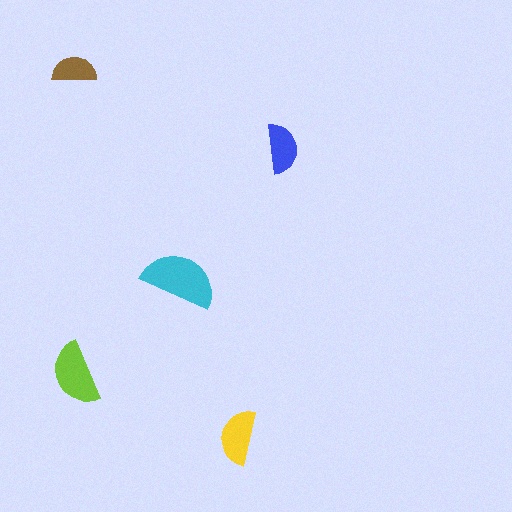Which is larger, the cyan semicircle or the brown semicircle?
The cyan one.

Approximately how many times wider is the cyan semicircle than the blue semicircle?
About 1.5 times wider.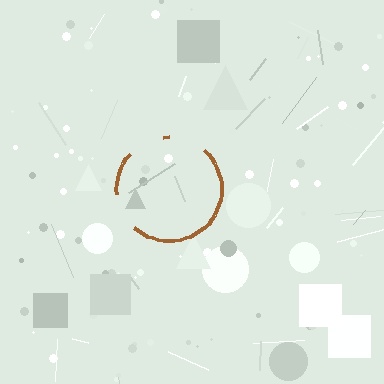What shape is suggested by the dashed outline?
The dashed outline suggests a circle.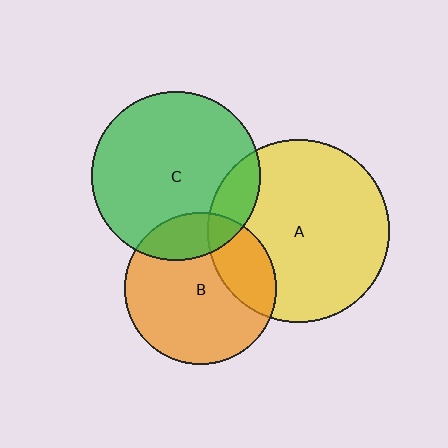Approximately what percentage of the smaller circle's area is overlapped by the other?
Approximately 20%.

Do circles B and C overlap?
Yes.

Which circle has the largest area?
Circle A (yellow).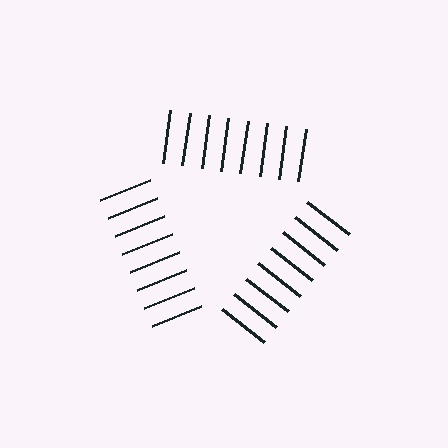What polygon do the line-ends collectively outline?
An illusory triangle — the line segments terminate on its edges but no continuous stroke is drawn.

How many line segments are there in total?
24 — 8 along each of the 3 edges.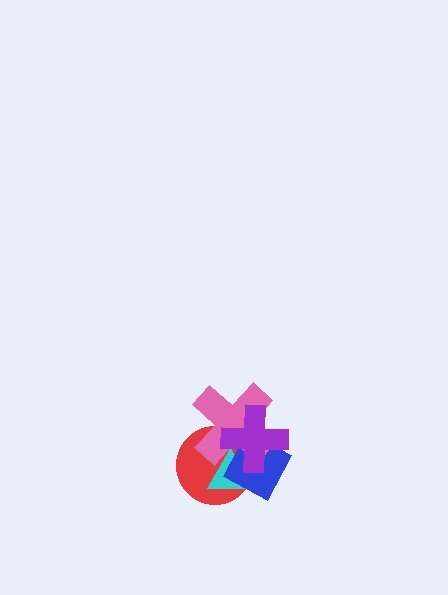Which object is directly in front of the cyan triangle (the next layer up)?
The blue square is directly in front of the cyan triangle.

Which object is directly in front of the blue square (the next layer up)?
The pink cross is directly in front of the blue square.